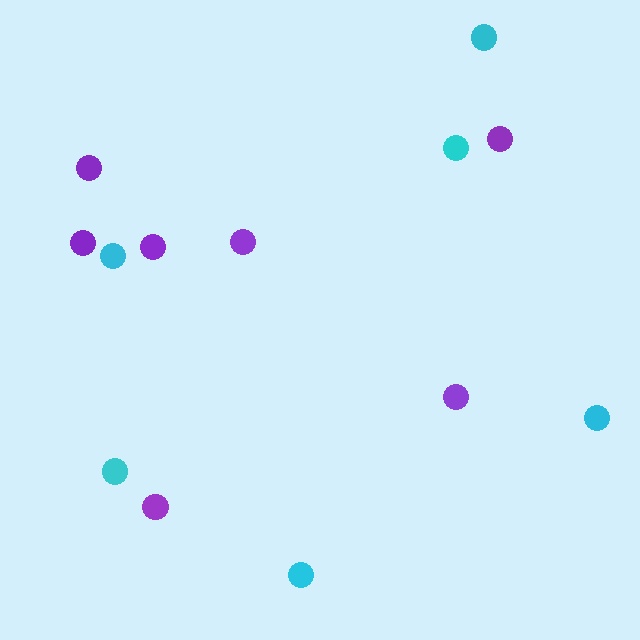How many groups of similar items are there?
There are 2 groups: one group of cyan circles (6) and one group of purple circles (7).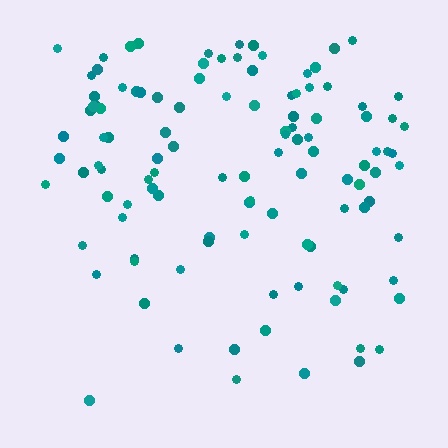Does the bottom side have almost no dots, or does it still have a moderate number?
Still a moderate number, just noticeably fewer than the top.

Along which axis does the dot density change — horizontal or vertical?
Vertical.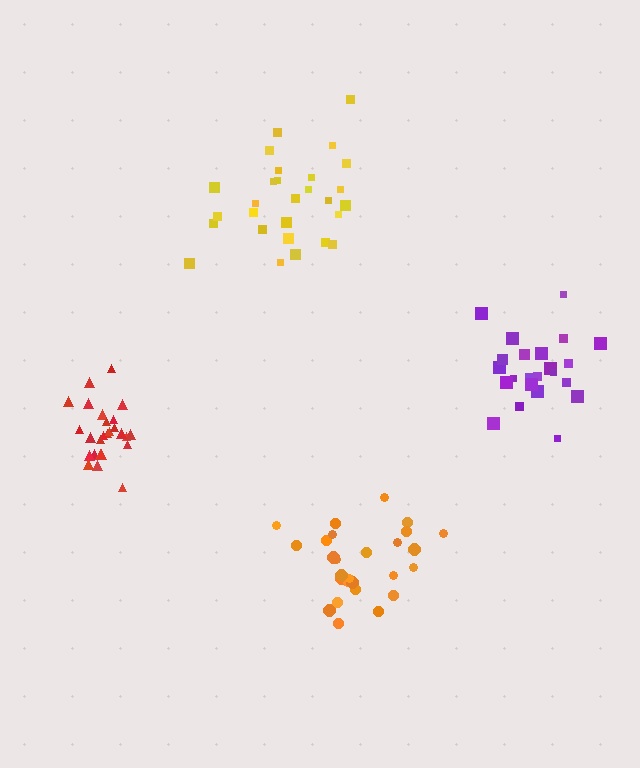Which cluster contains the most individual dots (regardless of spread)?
Yellow (28).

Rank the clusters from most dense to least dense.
red, orange, purple, yellow.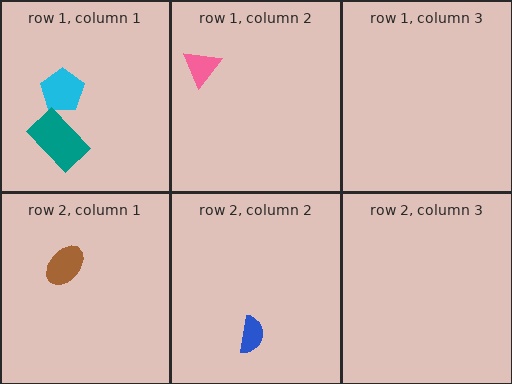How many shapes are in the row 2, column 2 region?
1.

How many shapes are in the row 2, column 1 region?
1.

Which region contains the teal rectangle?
The row 1, column 1 region.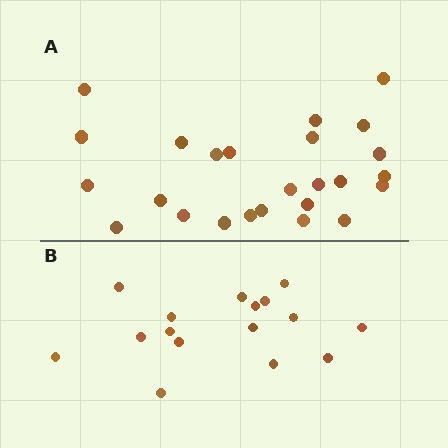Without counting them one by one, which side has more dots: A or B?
Region A (the top region) has more dots.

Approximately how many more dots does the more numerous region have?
Region A has roughly 8 or so more dots than region B.